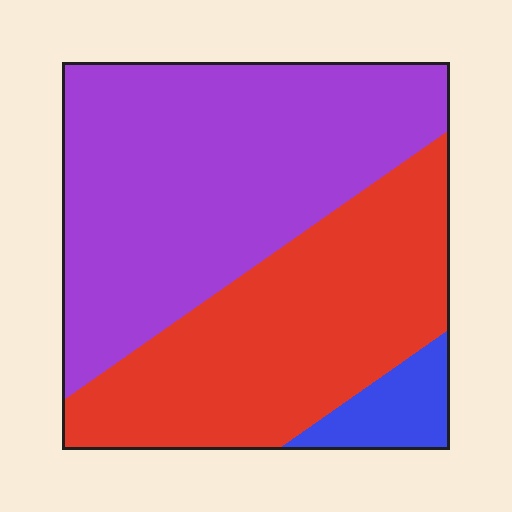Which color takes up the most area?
Purple, at roughly 50%.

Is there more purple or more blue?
Purple.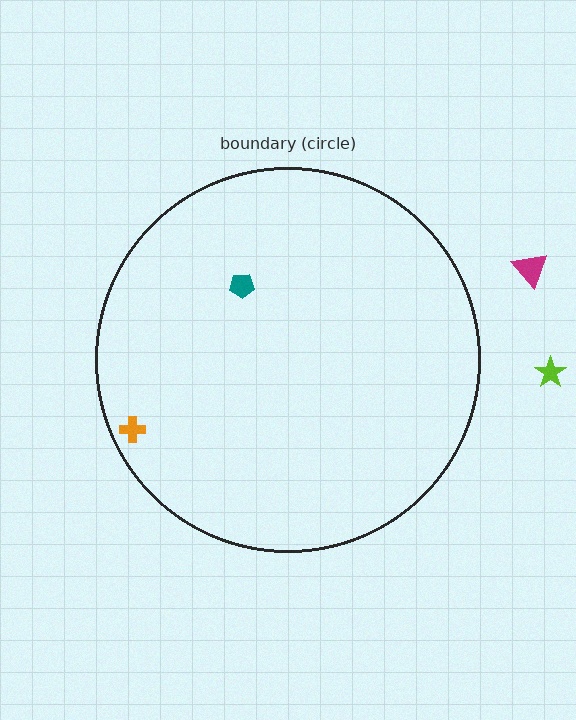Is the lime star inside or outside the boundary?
Outside.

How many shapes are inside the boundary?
2 inside, 2 outside.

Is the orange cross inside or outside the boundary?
Inside.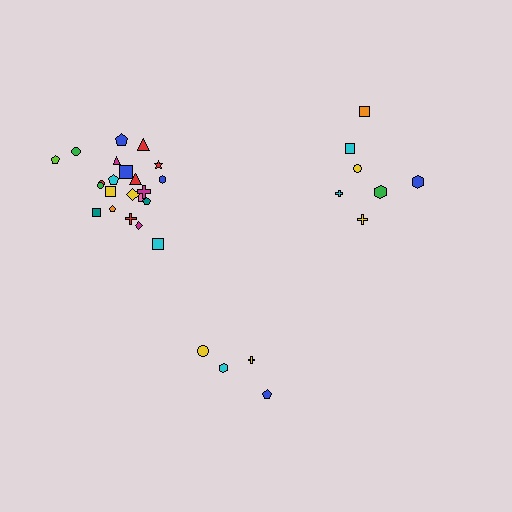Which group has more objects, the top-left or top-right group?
The top-left group.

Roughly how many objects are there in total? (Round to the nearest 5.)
Roughly 35 objects in total.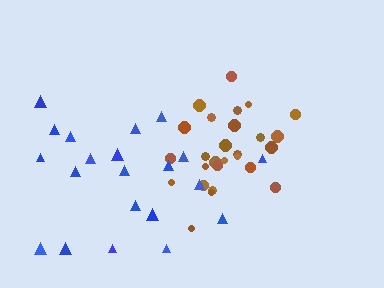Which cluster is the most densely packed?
Brown.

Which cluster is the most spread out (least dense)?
Blue.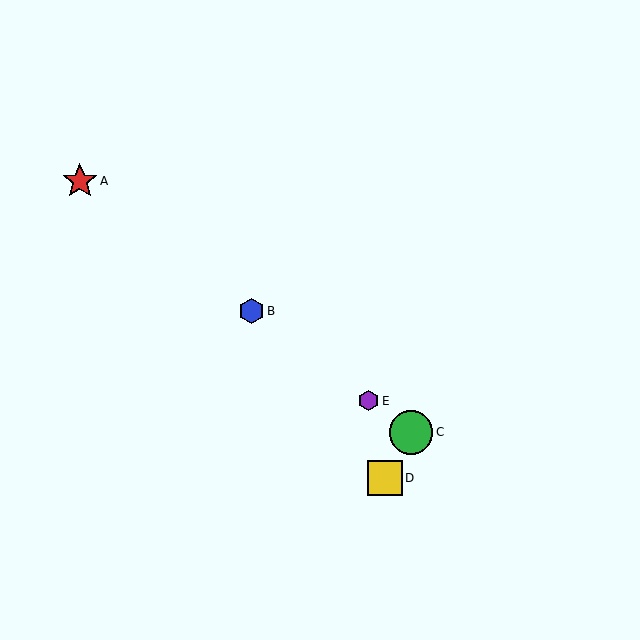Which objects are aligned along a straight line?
Objects A, B, C, E are aligned along a straight line.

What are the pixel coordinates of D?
Object D is at (385, 478).